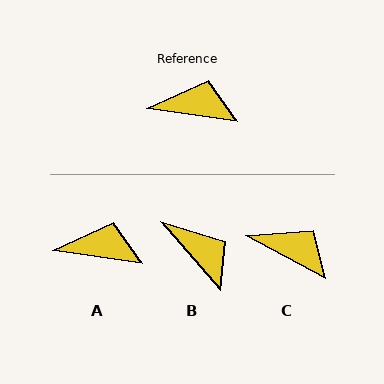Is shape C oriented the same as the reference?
No, it is off by about 20 degrees.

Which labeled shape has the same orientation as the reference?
A.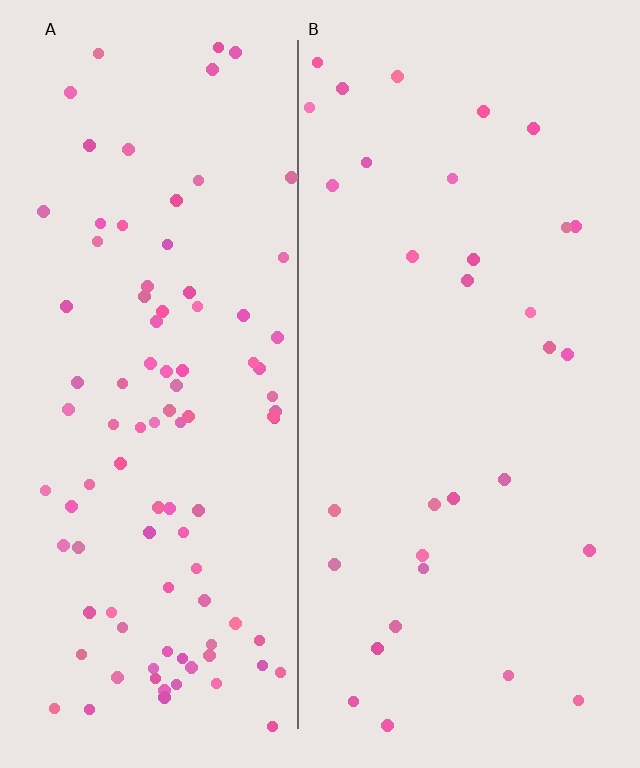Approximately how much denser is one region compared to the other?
Approximately 3.1× — region A over region B.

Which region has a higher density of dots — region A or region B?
A (the left).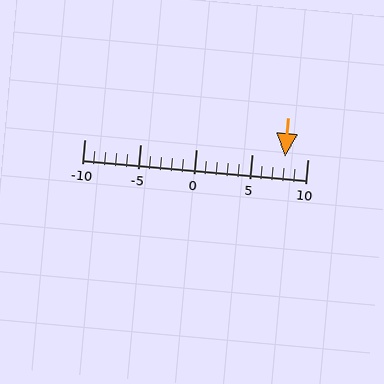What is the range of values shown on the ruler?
The ruler shows values from -10 to 10.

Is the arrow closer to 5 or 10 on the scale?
The arrow is closer to 10.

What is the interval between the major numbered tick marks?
The major tick marks are spaced 5 units apart.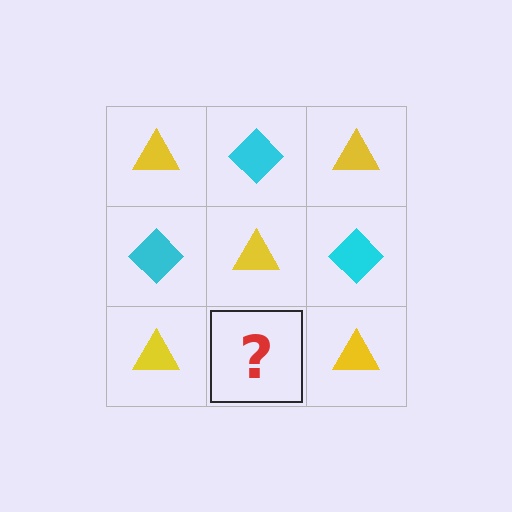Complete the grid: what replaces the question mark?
The question mark should be replaced with a cyan diamond.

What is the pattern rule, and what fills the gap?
The rule is that it alternates yellow triangle and cyan diamond in a checkerboard pattern. The gap should be filled with a cyan diamond.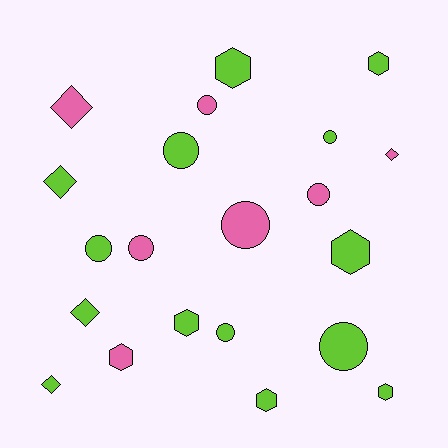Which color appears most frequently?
Lime, with 14 objects.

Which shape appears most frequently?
Circle, with 9 objects.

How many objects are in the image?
There are 21 objects.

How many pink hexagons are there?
There is 1 pink hexagon.